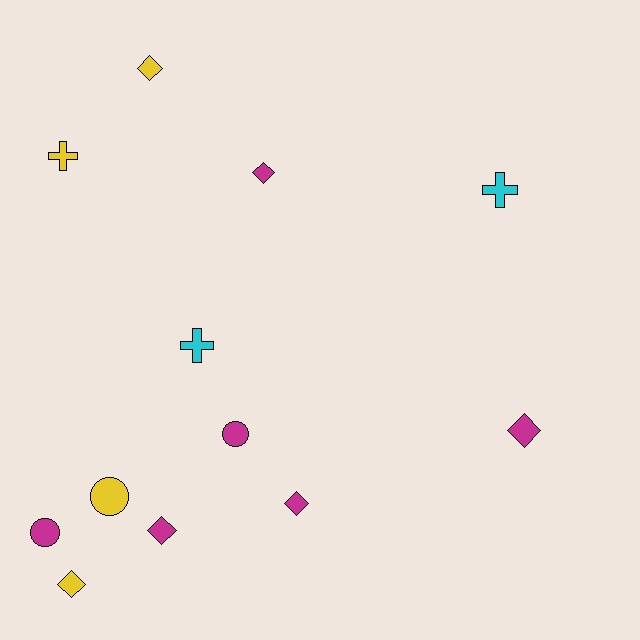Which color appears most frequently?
Magenta, with 6 objects.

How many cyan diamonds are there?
There are no cyan diamonds.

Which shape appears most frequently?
Diamond, with 6 objects.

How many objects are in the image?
There are 12 objects.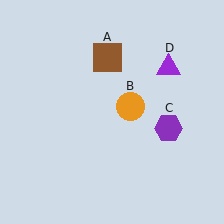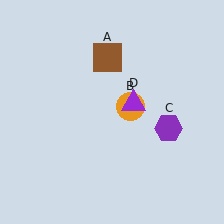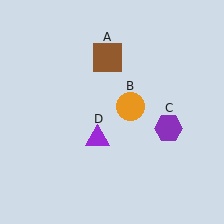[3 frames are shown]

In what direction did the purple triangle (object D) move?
The purple triangle (object D) moved down and to the left.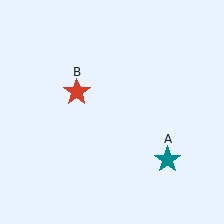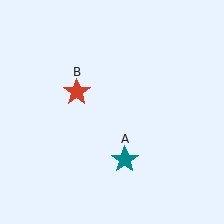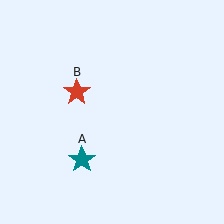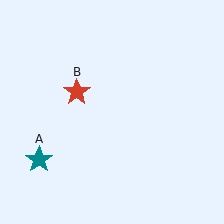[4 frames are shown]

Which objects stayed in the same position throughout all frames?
Red star (object B) remained stationary.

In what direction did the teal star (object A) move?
The teal star (object A) moved left.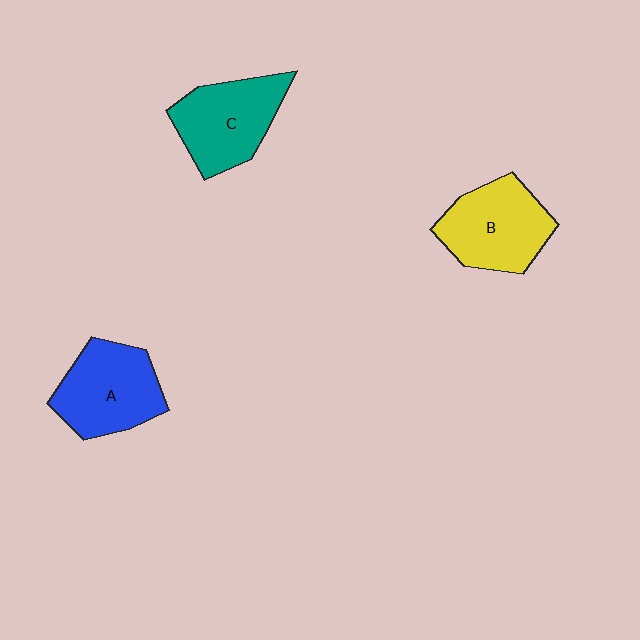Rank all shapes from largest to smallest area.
From largest to smallest: B (yellow), A (blue), C (teal).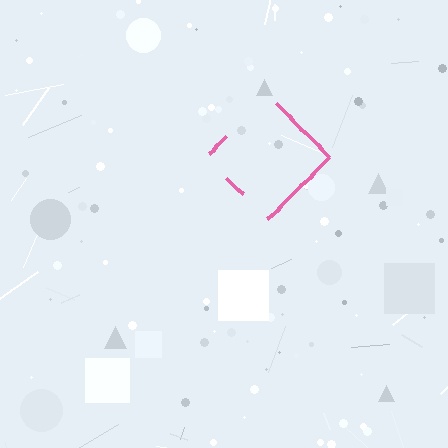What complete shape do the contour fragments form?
The contour fragments form a diamond.